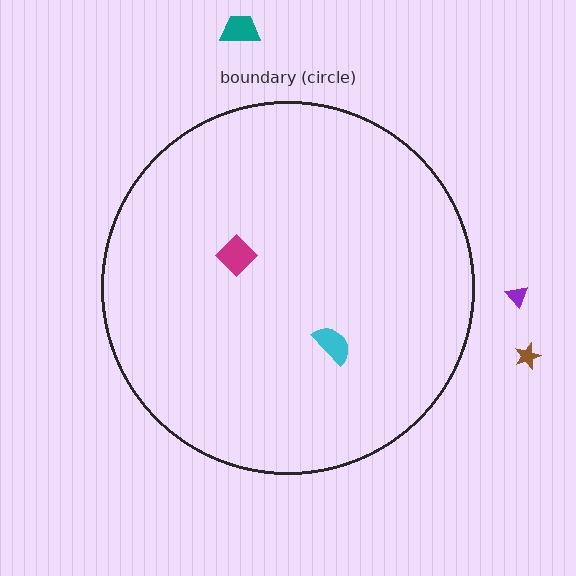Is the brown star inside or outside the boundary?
Outside.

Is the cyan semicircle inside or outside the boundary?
Inside.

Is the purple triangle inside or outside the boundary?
Outside.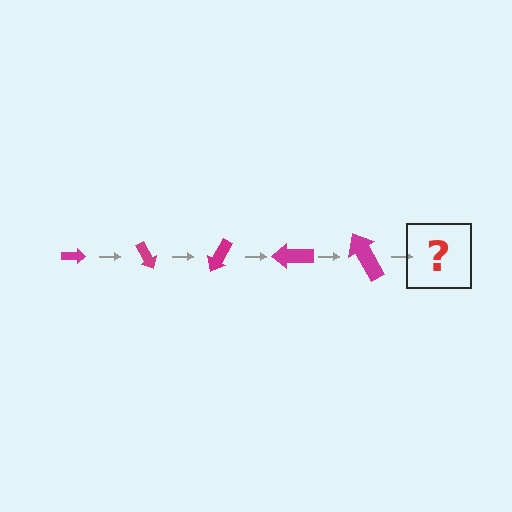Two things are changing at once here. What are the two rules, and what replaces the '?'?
The two rules are that the arrow grows larger each step and it rotates 60 degrees each step. The '?' should be an arrow, larger than the previous one and rotated 300 degrees from the start.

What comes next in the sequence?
The next element should be an arrow, larger than the previous one and rotated 300 degrees from the start.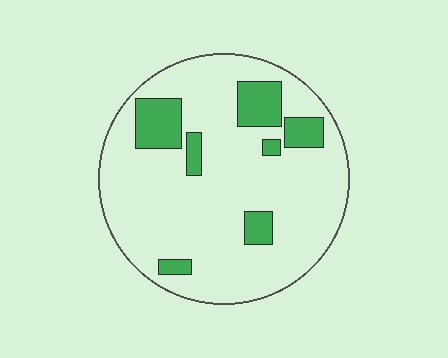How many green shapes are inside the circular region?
7.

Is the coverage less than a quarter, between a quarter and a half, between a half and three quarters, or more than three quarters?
Less than a quarter.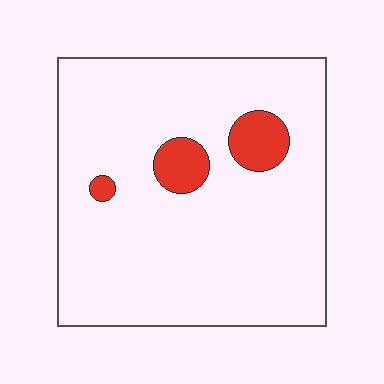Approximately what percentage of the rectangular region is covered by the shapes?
Approximately 10%.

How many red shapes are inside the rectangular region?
3.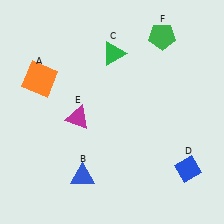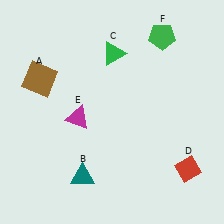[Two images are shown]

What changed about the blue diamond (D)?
In Image 1, D is blue. In Image 2, it changed to red.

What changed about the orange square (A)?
In Image 1, A is orange. In Image 2, it changed to brown.